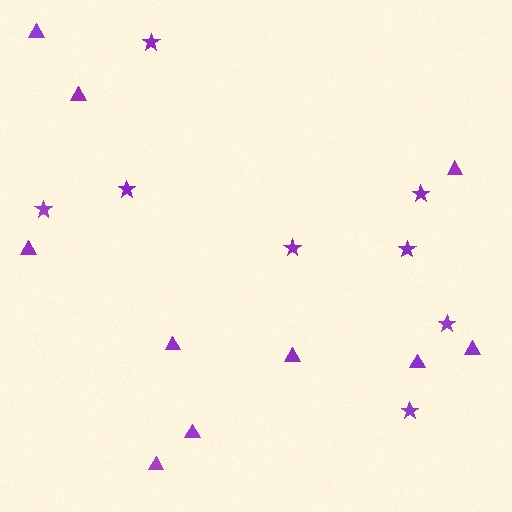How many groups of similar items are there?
There are 2 groups: one group of stars (8) and one group of triangles (10).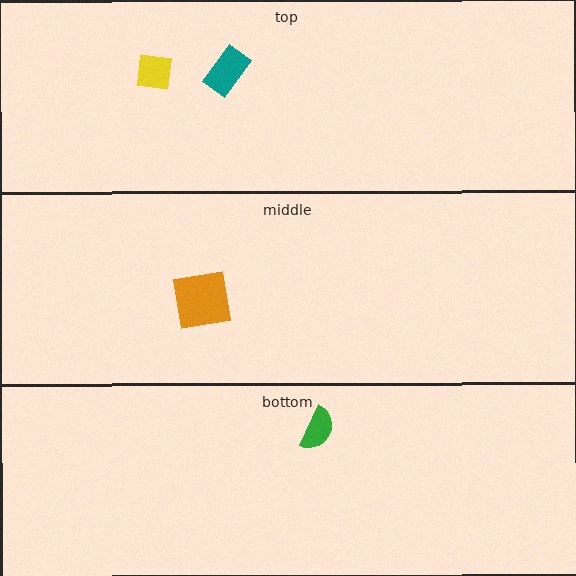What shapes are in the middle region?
The orange square.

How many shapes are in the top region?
2.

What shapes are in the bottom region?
The green semicircle.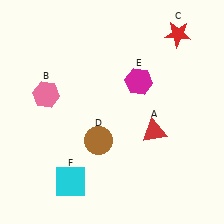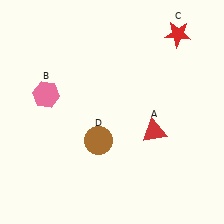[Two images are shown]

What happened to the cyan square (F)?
The cyan square (F) was removed in Image 2. It was in the bottom-left area of Image 1.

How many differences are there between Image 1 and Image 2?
There are 2 differences between the two images.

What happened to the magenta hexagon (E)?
The magenta hexagon (E) was removed in Image 2. It was in the top-right area of Image 1.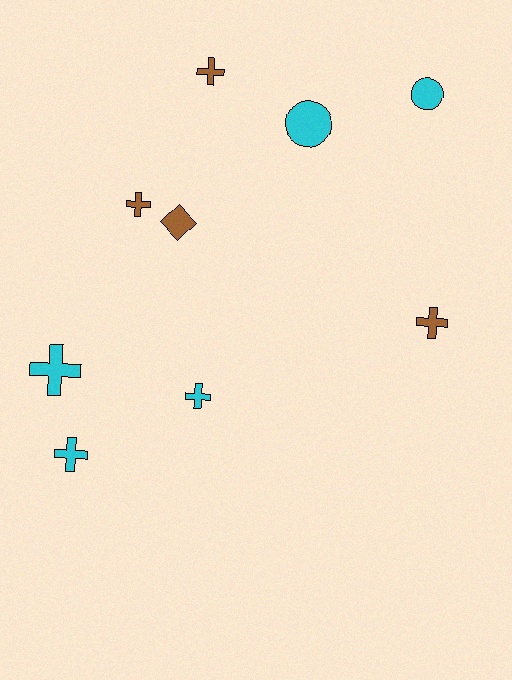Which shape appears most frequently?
Cross, with 6 objects.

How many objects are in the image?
There are 9 objects.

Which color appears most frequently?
Cyan, with 5 objects.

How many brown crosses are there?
There are 3 brown crosses.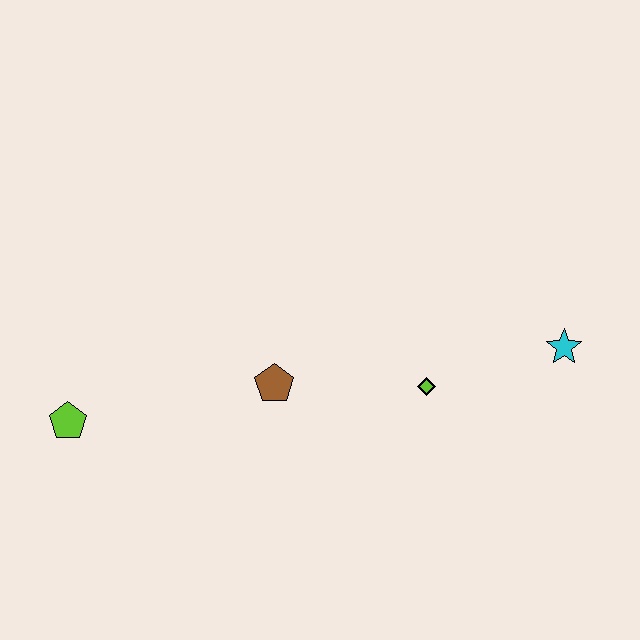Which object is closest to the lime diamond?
The cyan star is closest to the lime diamond.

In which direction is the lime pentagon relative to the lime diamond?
The lime pentagon is to the left of the lime diamond.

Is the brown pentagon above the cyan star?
No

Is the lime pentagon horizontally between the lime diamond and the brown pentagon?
No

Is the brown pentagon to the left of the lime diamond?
Yes